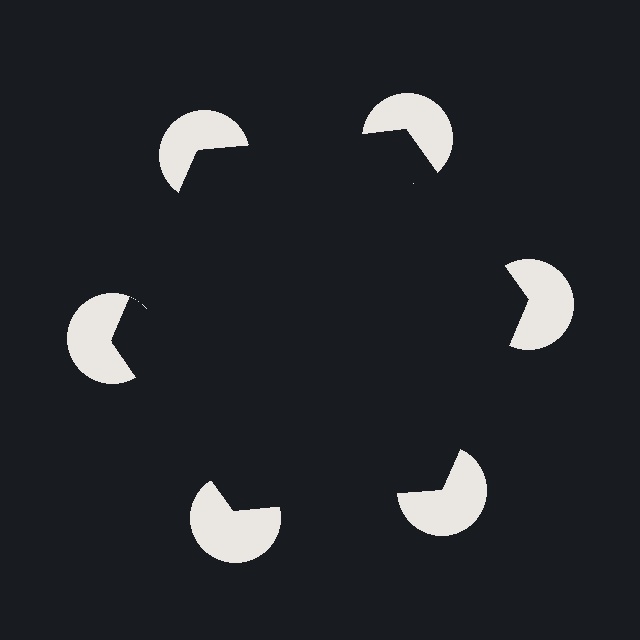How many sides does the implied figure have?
6 sides.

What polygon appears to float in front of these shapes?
An illusory hexagon — its edges are inferred from the aligned wedge cuts in the pac-man discs, not physically drawn.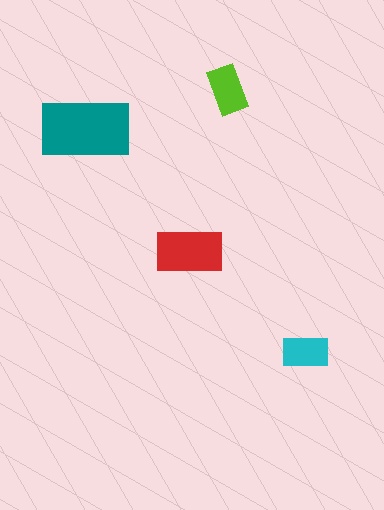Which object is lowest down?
The cyan rectangle is bottommost.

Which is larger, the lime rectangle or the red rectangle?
The red one.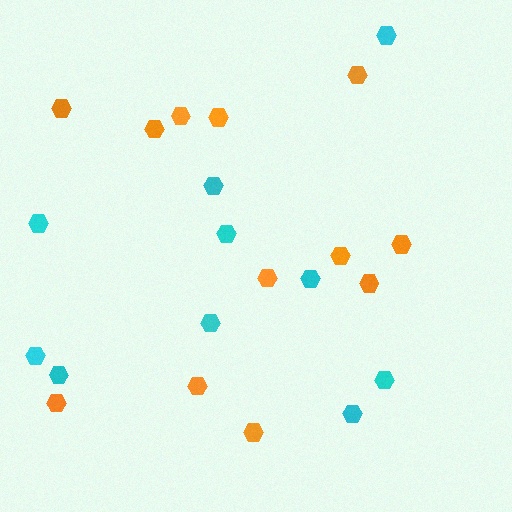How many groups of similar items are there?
There are 2 groups: one group of cyan hexagons (10) and one group of orange hexagons (12).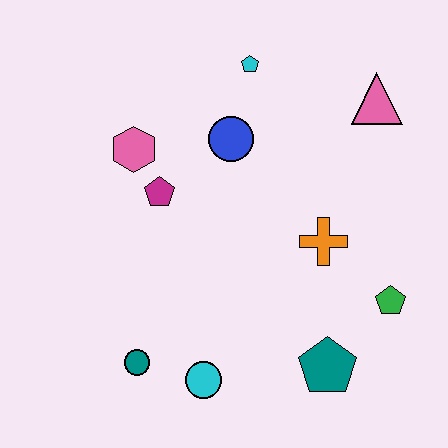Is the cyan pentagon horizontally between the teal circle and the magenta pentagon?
No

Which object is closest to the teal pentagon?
The green pentagon is closest to the teal pentagon.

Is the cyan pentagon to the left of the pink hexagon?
No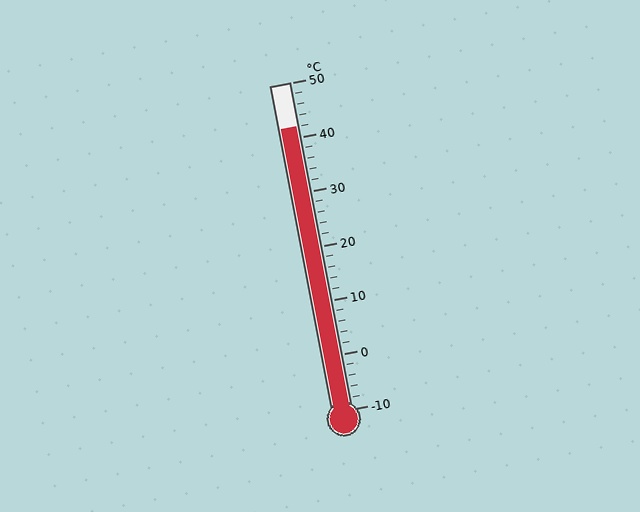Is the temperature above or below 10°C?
The temperature is above 10°C.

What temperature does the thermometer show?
The thermometer shows approximately 42°C.